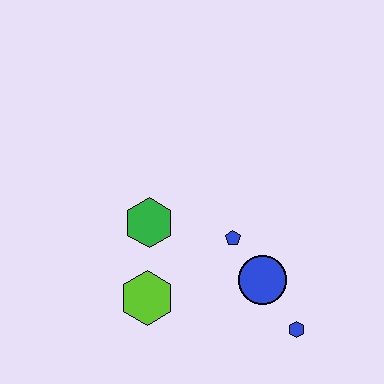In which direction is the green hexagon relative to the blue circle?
The green hexagon is to the left of the blue circle.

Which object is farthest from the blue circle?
The green hexagon is farthest from the blue circle.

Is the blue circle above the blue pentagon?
No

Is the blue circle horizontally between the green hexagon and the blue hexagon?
Yes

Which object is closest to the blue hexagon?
The blue circle is closest to the blue hexagon.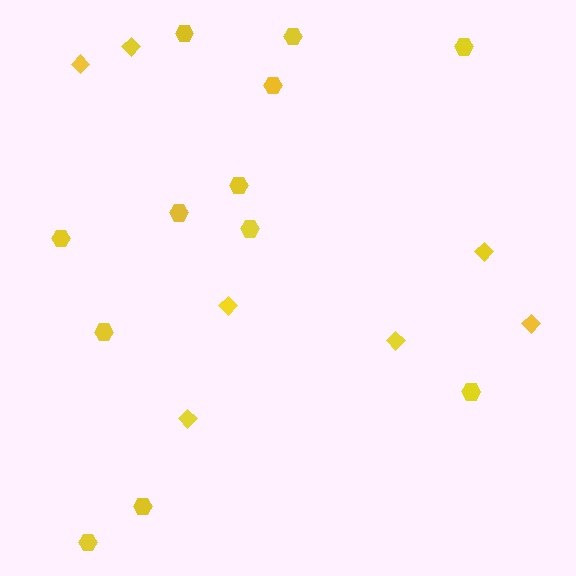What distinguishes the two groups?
There are 2 groups: one group of diamonds (7) and one group of hexagons (12).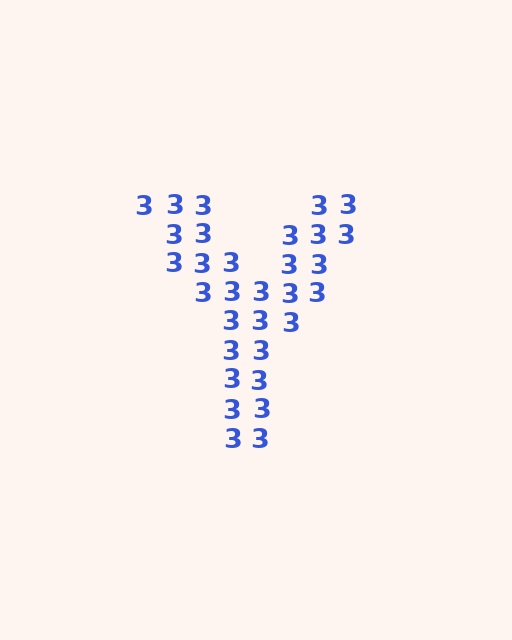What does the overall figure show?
The overall figure shows the letter Y.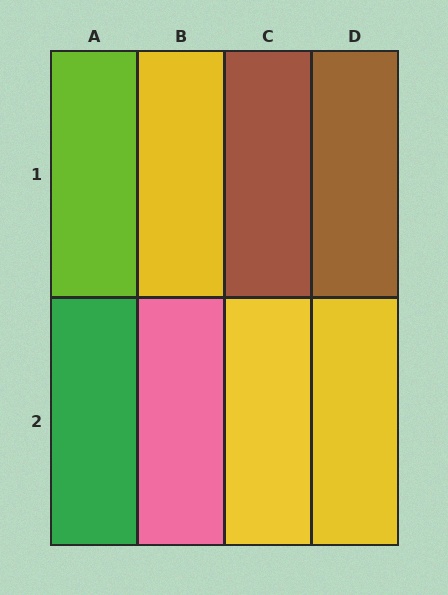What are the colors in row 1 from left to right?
Lime, yellow, brown, brown.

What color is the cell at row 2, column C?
Yellow.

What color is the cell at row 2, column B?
Pink.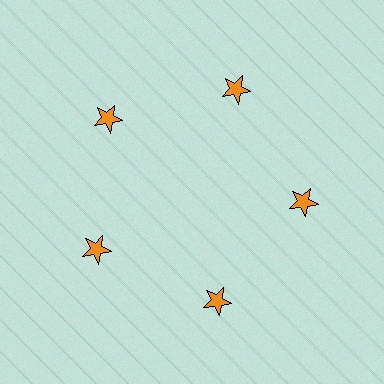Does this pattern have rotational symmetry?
Yes, this pattern has 5-fold rotational symmetry. It looks the same after rotating 72 degrees around the center.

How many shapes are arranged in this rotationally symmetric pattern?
There are 5 shapes, arranged in 5 groups of 1.